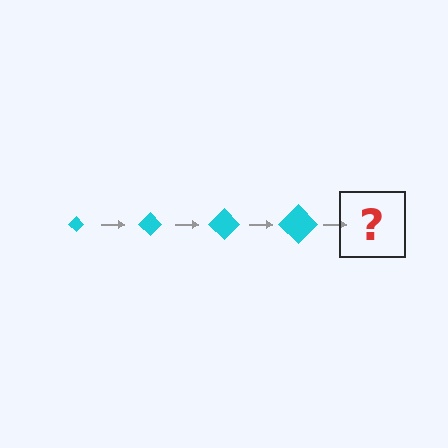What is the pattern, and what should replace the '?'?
The pattern is that the diamond gets progressively larger each step. The '?' should be a cyan diamond, larger than the previous one.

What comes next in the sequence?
The next element should be a cyan diamond, larger than the previous one.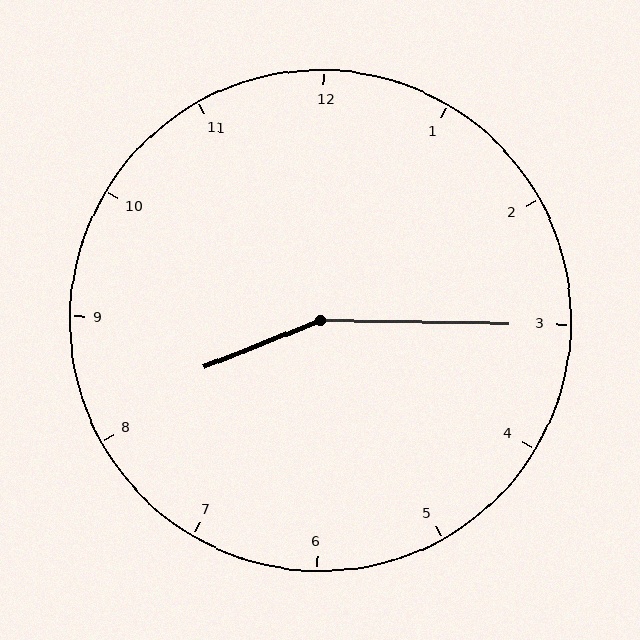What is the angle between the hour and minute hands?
Approximately 158 degrees.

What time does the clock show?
8:15.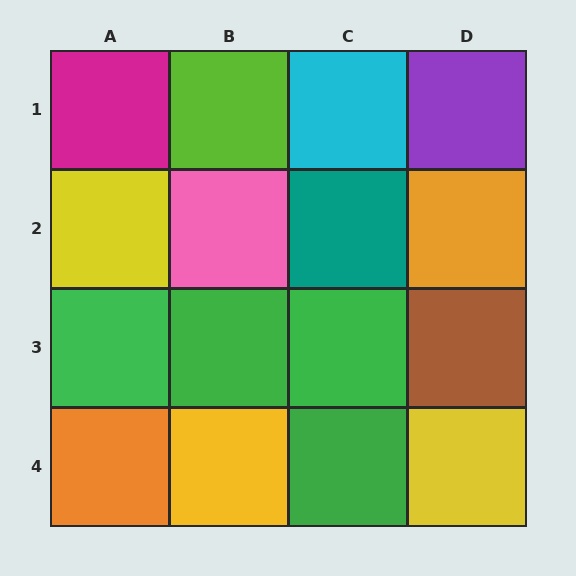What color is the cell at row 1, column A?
Magenta.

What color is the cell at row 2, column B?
Pink.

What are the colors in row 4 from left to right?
Orange, yellow, green, yellow.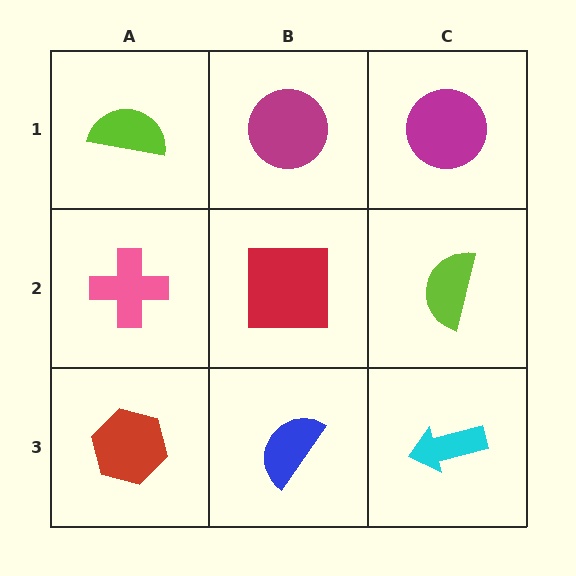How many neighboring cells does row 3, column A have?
2.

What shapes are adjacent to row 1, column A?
A pink cross (row 2, column A), a magenta circle (row 1, column B).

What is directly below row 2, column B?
A blue semicircle.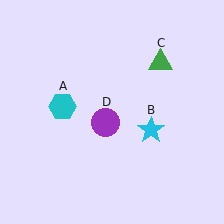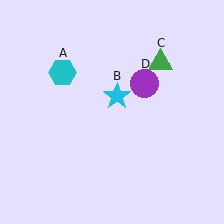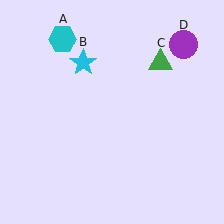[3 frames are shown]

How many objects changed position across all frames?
3 objects changed position: cyan hexagon (object A), cyan star (object B), purple circle (object D).